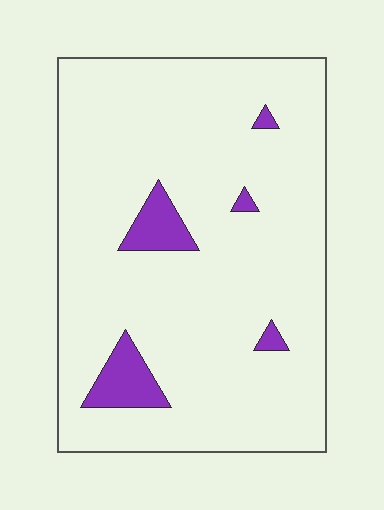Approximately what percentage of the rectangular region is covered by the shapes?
Approximately 10%.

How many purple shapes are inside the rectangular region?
5.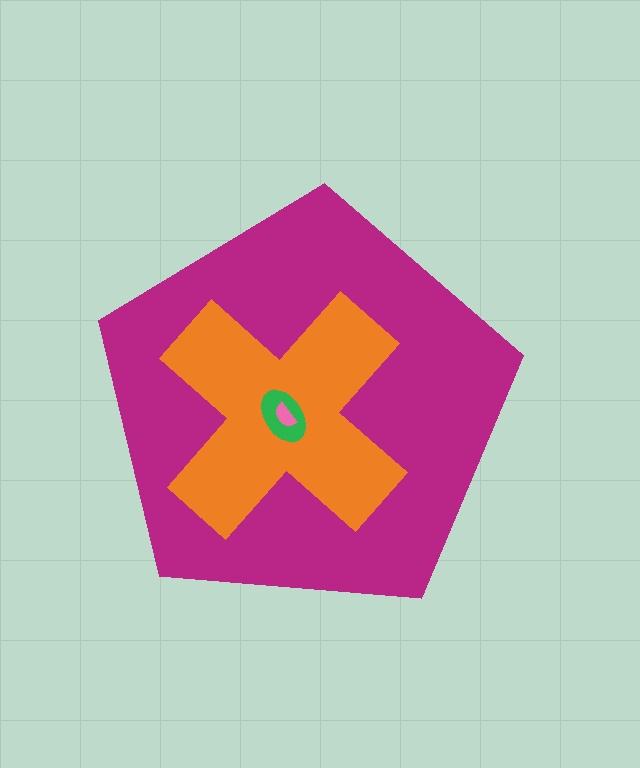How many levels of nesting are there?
4.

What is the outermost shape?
The magenta pentagon.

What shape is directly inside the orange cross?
The green ellipse.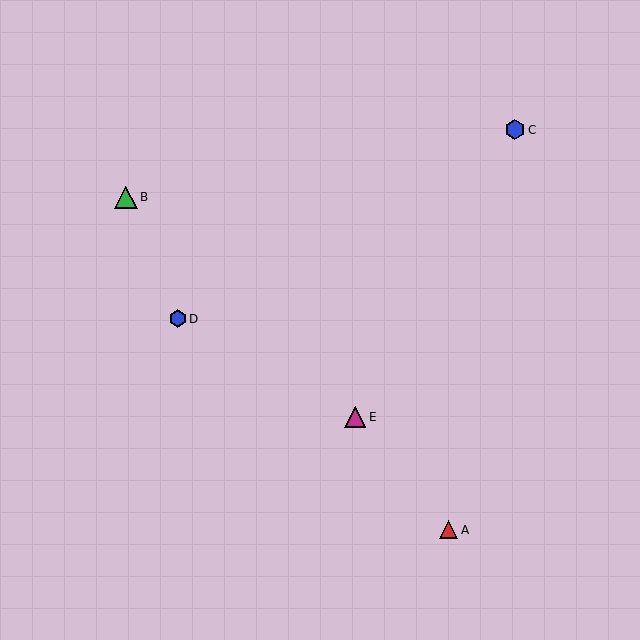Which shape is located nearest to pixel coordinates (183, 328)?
The blue hexagon (labeled D) at (178, 319) is nearest to that location.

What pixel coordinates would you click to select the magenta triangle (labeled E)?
Click at (355, 417) to select the magenta triangle E.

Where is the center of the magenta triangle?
The center of the magenta triangle is at (355, 417).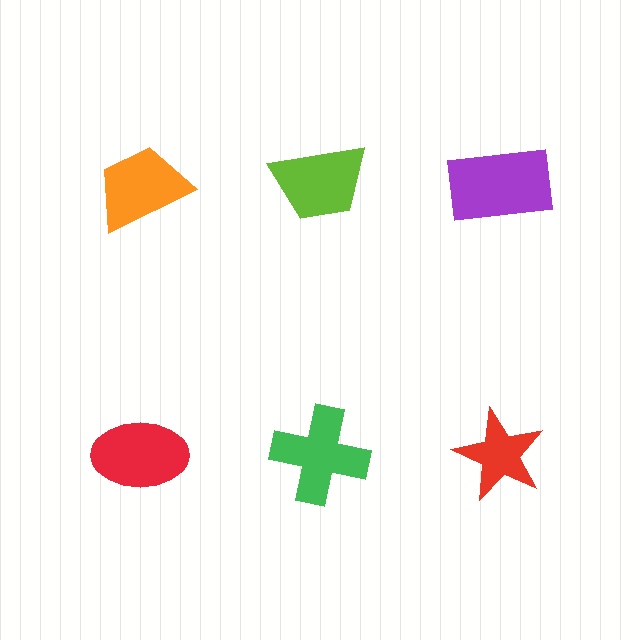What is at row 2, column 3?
A red star.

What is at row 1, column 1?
An orange trapezoid.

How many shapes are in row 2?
3 shapes.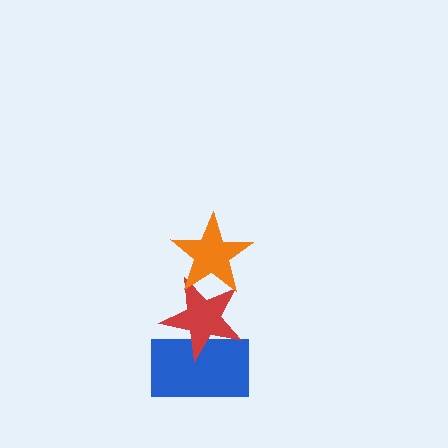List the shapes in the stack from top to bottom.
From top to bottom: the orange star, the red star, the blue rectangle.